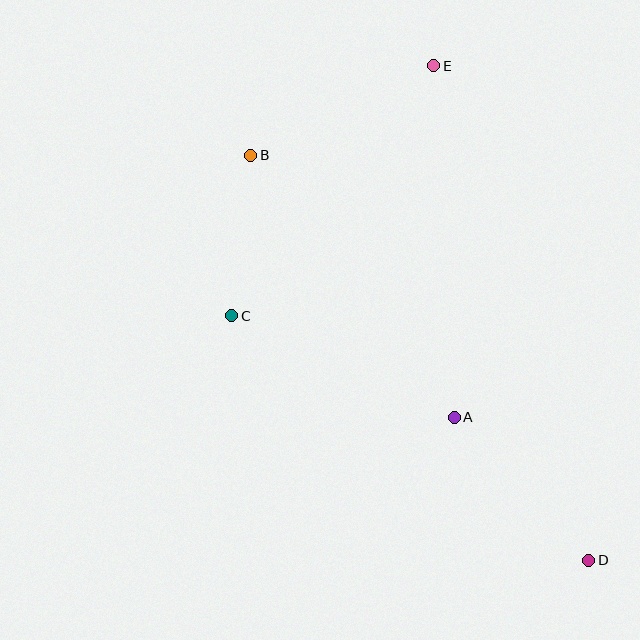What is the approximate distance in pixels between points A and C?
The distance between A and C is approximately 245 pixels.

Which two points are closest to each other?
Points B and C are closest to each other.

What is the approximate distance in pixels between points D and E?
The distance between D and E is approximately 518 pixels.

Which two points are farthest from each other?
Points B and D are farthest from each other.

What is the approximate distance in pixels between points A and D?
The distance between A and D is approximately 197 pixels.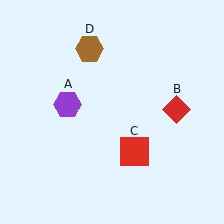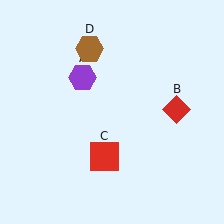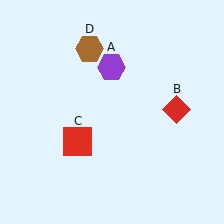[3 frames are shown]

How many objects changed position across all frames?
2 objects changed position: purple hexagon (object A), red square (object C).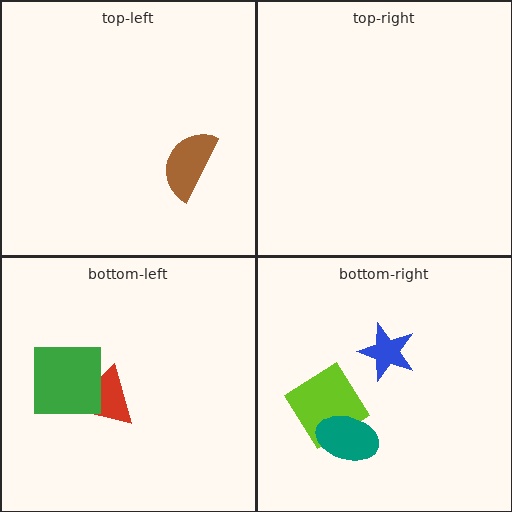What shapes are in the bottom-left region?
The red triangle, the green square.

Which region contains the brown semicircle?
The top-left region.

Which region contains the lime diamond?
The bottom-right region.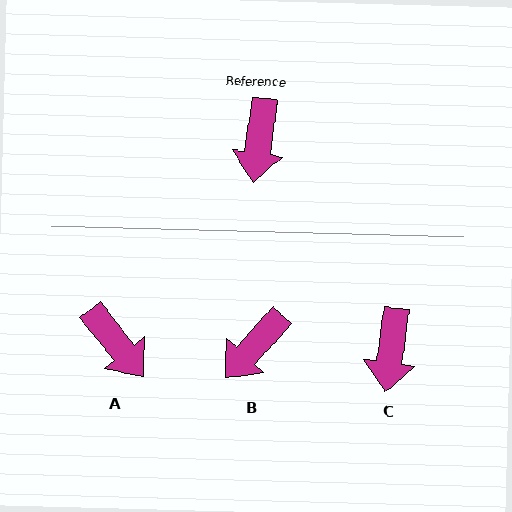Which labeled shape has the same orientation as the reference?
C.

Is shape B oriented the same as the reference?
No, it is off by about 35 degrees.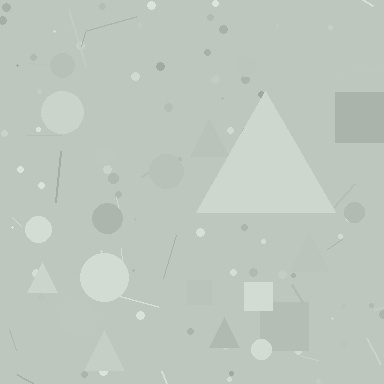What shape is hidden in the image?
A triangle is hidden in the image.